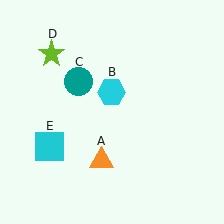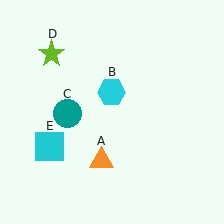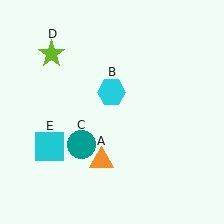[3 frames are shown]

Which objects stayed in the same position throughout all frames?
Orange triangle (object A) and cyan hexagon (object B) and lime star (object D) and cyan square (object E) remained stationary.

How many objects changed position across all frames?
1 object changed position: teal circle (object C).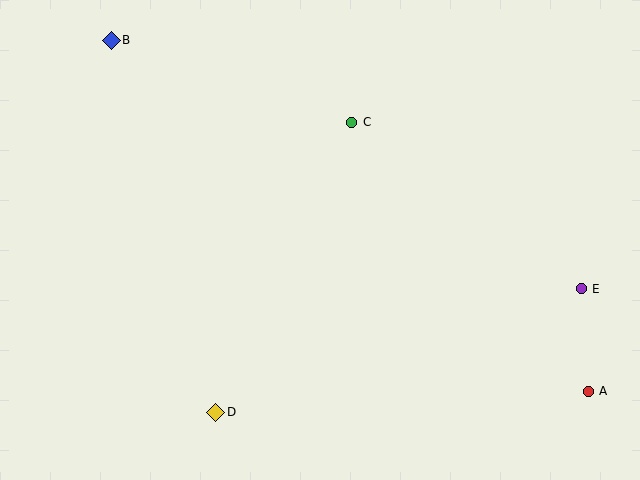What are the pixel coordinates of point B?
Point B is at (111, 40).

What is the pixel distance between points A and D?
The distance between A and D is 373 pixels.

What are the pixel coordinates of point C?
Point C is at (352, 122).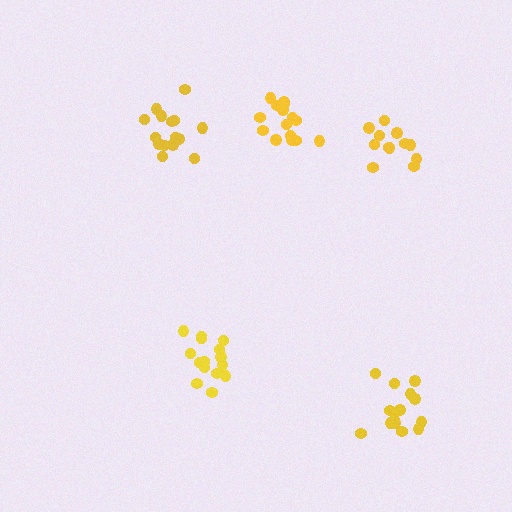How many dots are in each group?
Group 1: 15 dots, Group 2: 15 dots, Group 3: 14 dots, Group 4: 12 dots, Group 5: 15 dots (71 total).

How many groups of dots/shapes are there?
There are 5 groups.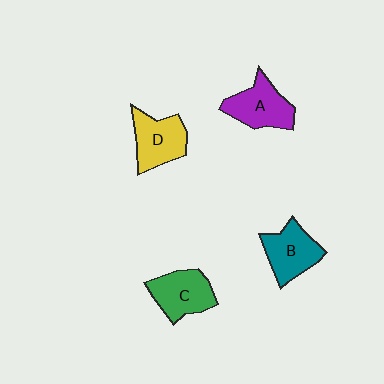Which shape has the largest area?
Shape A (purple).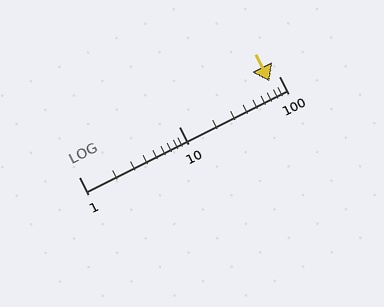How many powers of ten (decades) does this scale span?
The scale spans 2 decades, from 1 to 100.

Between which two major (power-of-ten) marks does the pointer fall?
The pointer is between 10 and 100.